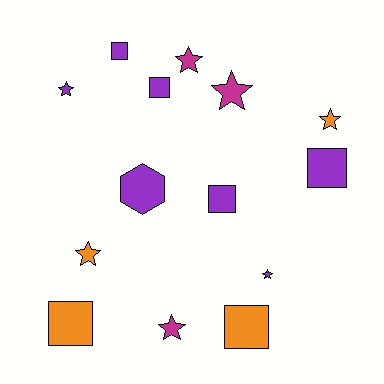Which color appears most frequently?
Purple, with 7 objects.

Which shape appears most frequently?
Star, with 7 objects.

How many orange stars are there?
There are 2 orange stars.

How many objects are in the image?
There are 14 objects.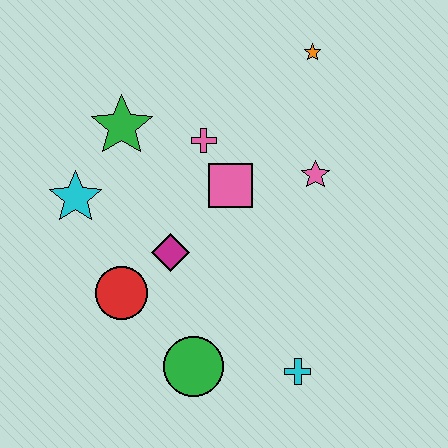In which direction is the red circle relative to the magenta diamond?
The red circle is to the left of the magenta diamond.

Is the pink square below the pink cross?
Yes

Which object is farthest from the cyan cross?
The orange star is farthest from the cyan cross.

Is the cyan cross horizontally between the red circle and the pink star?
Yes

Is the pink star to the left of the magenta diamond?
No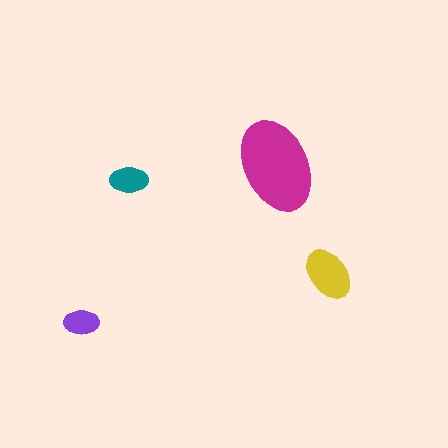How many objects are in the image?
There are 4 objects in the image.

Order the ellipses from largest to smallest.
the magenta one, the yellow one, the teal one, the purple one.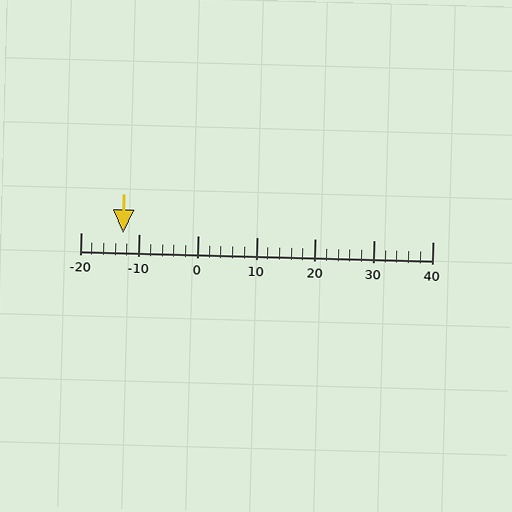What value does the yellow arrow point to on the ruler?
The yellow arrow points to approximately -13.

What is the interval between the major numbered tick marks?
The major tick marks are spaced 10 units apart.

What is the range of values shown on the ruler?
The ruler shows values from -20 to 40.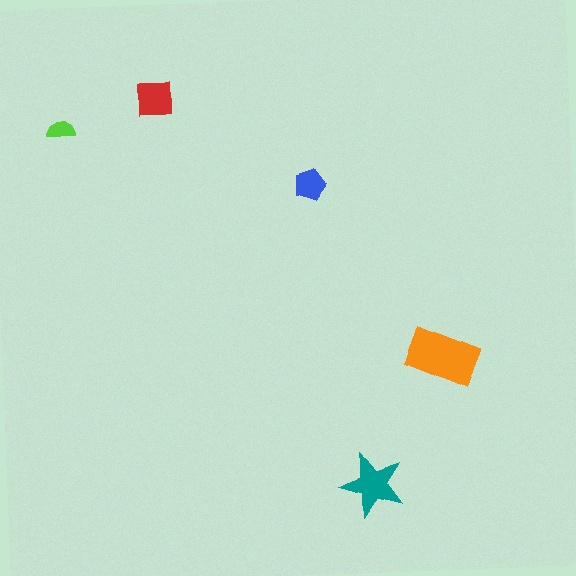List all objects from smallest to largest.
The lime semicircle, the blue pentagon, the red square, the teal star, the orange rectangle.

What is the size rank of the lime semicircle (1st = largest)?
5th.